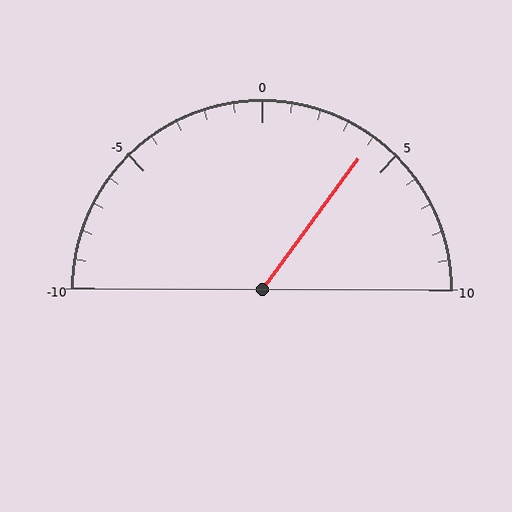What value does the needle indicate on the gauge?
The needle indicates approximately 4.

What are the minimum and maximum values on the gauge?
The gauge ranges from -10 to 10.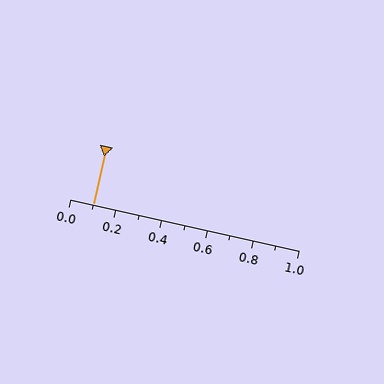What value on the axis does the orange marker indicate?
The marker indicates approximately 0.1.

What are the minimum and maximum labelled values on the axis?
The axis runs from 0.0 to 1.0.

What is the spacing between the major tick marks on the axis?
The major ticks are spaced 0.2 apart.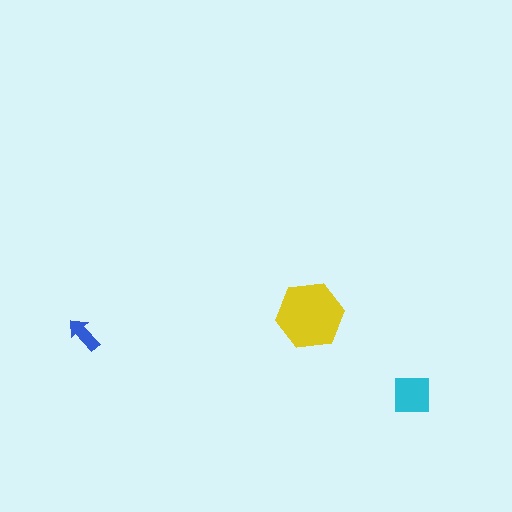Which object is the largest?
The yellow hexagon.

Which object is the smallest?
The blue arrow.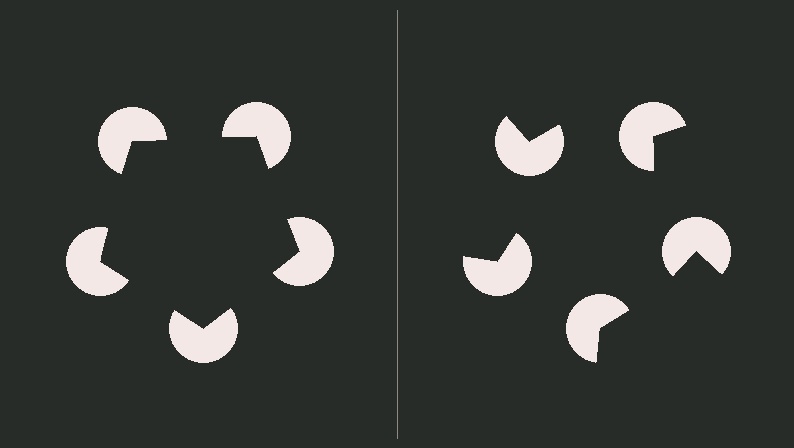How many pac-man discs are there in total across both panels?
10 — 5 on each side.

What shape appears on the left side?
An illusory pentagon.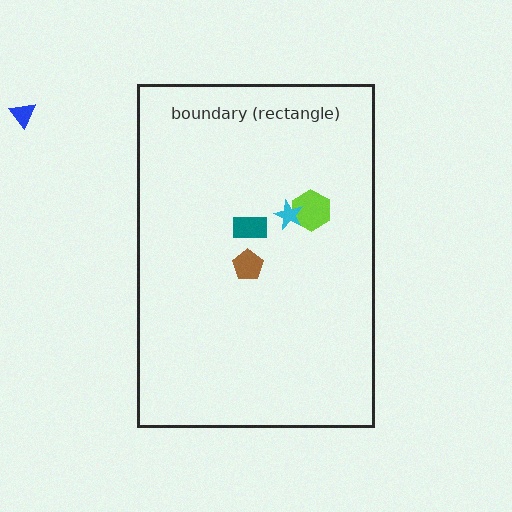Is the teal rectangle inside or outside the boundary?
Inside.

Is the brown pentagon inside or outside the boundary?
Inside.